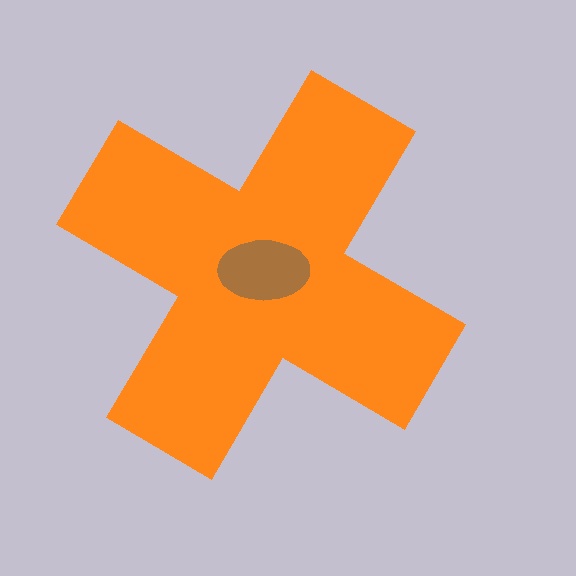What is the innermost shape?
The brown ellipse.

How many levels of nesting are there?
2.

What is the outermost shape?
The orange cross.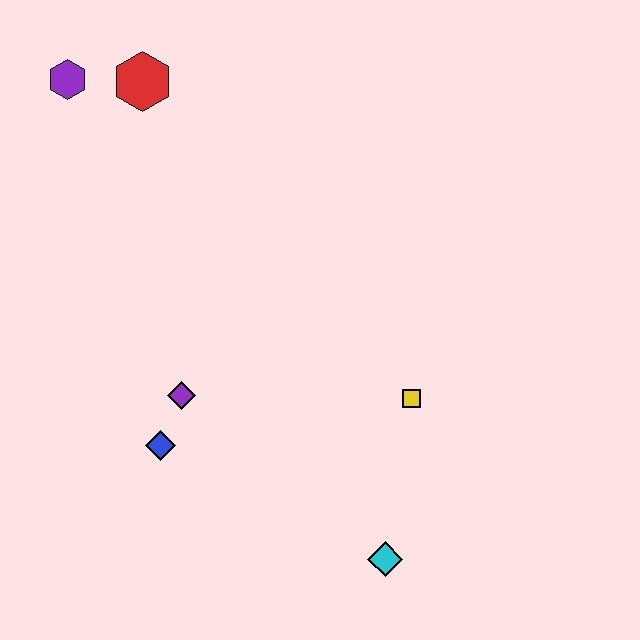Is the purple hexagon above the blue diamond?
Yes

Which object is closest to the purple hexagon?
The red hexagon is closest to the purple hexagon.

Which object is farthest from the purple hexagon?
The cyan diamond is farthest from the purple hexagon.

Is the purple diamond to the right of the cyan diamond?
No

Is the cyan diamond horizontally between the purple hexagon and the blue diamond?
No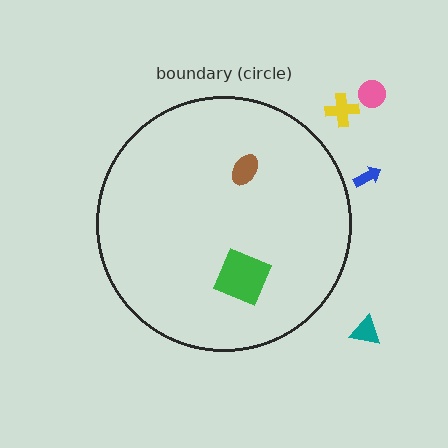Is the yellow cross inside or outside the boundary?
Outside.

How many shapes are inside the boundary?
2 inside, 4 outside.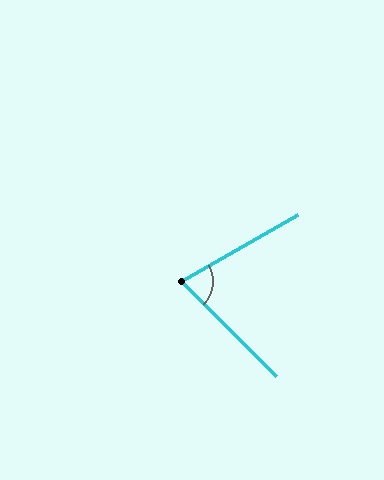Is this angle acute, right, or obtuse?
It is acute.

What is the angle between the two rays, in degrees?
Approximately 75 degrees.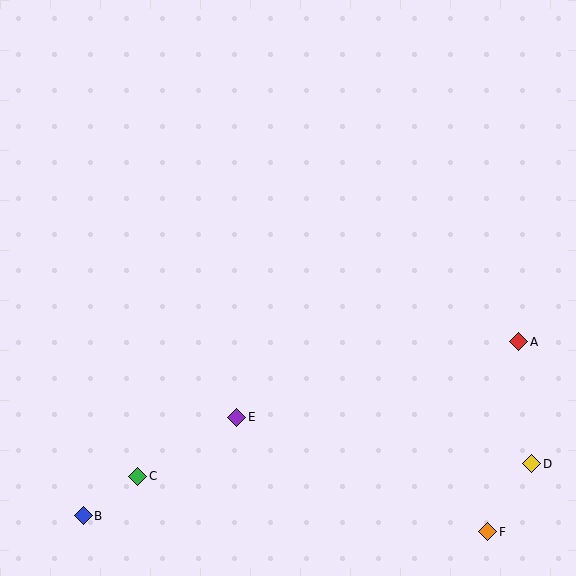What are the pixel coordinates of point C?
Point C is at (138, 476).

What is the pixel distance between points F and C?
The distance between F and C is 355 pixels.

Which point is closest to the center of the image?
Point E at (237, 417) is closest to the center.